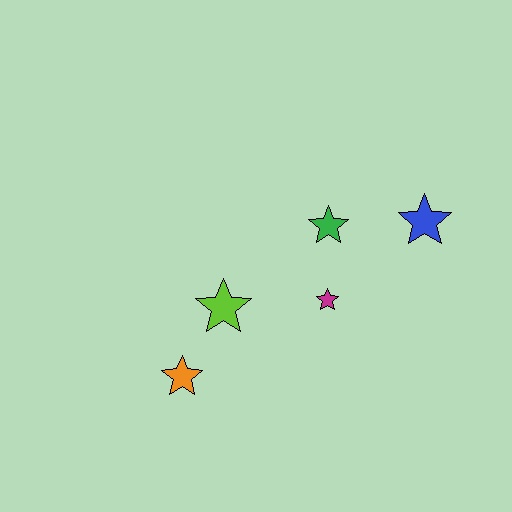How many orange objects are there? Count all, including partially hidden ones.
There is 1 orange object.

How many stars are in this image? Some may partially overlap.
There are 5 stars.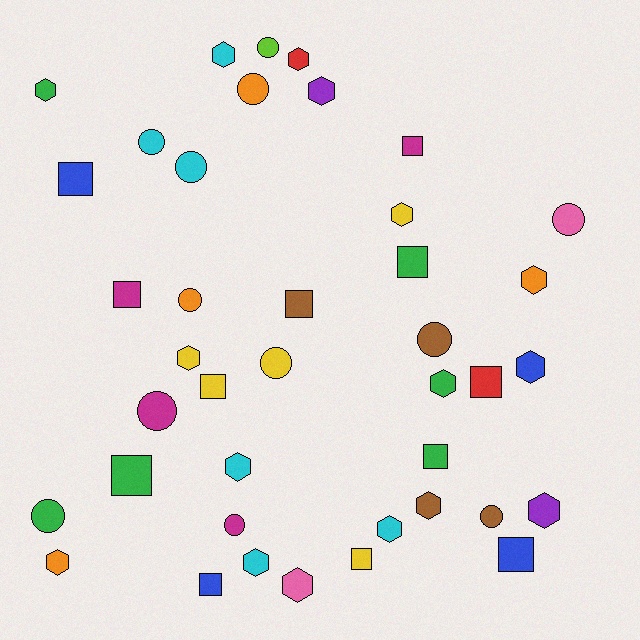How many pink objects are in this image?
There are 2 pink objects.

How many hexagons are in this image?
There are 16 hexagons.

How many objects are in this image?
There are 40 objects.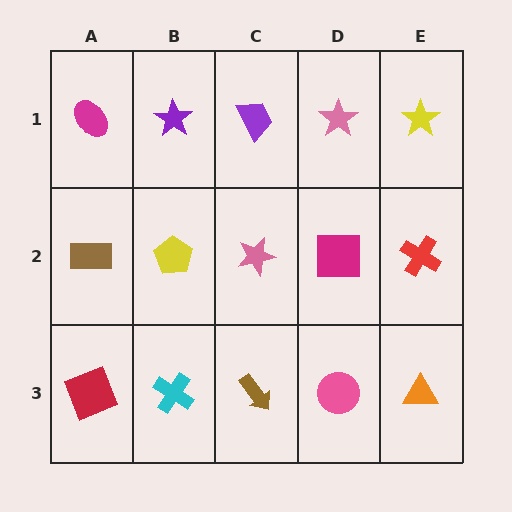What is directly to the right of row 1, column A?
A purple star.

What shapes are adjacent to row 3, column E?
A red cross (row 2, column E), a pink circle (row 3, column D).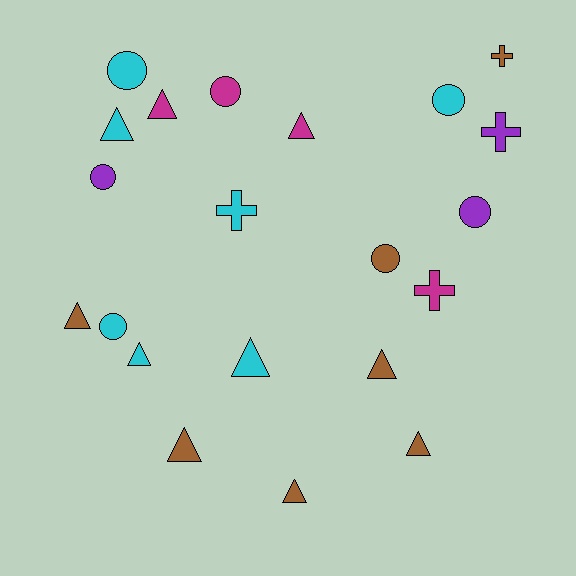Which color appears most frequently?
Cyan, with 7 objects.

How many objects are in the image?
There are 21 objects.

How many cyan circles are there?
There are 3 cyan circles.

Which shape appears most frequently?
Triangle, with 10 objects.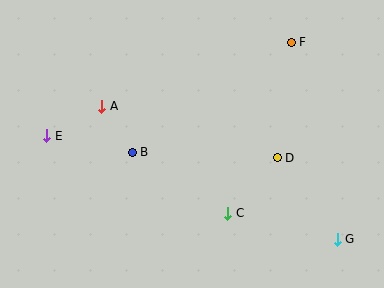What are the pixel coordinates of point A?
Point A is at (102, 106).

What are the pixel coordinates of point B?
Point B is at (132, 152).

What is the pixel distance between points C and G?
The distance between C and G is 113 pixels.